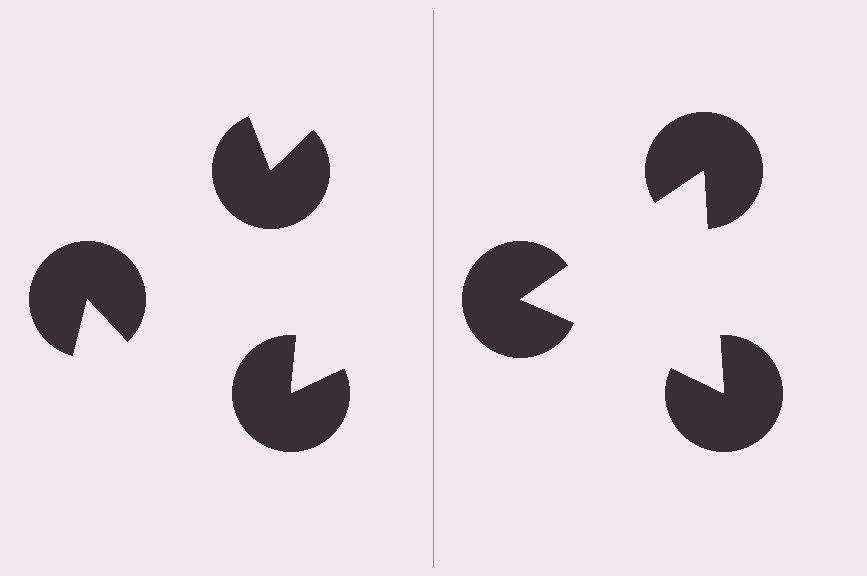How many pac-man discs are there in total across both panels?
6 — 3 on each side.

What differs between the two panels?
The pac-man discs are positioned identically on both sides; only the wedge orientations differ. On the right they align to a triangle; on the left they are misaligned.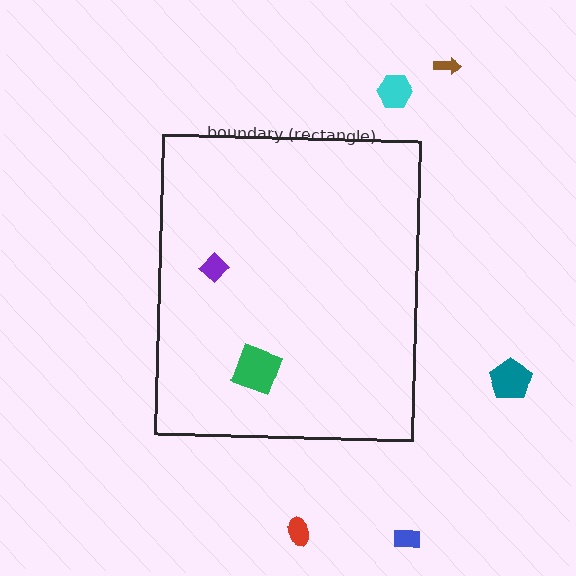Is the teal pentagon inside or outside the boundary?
Outside.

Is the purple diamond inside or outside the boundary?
Inside.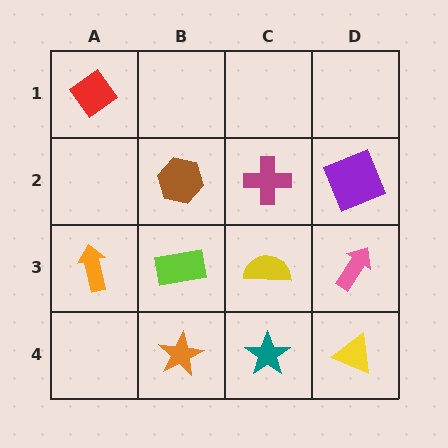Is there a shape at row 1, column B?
No, that cell is empty.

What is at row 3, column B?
A lime rectangle.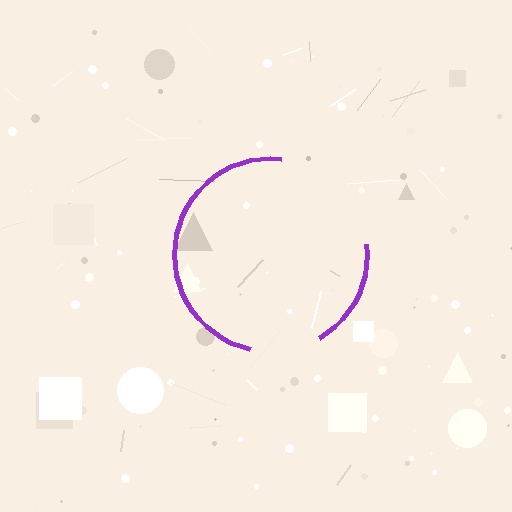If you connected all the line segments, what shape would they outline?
They would outline a circle.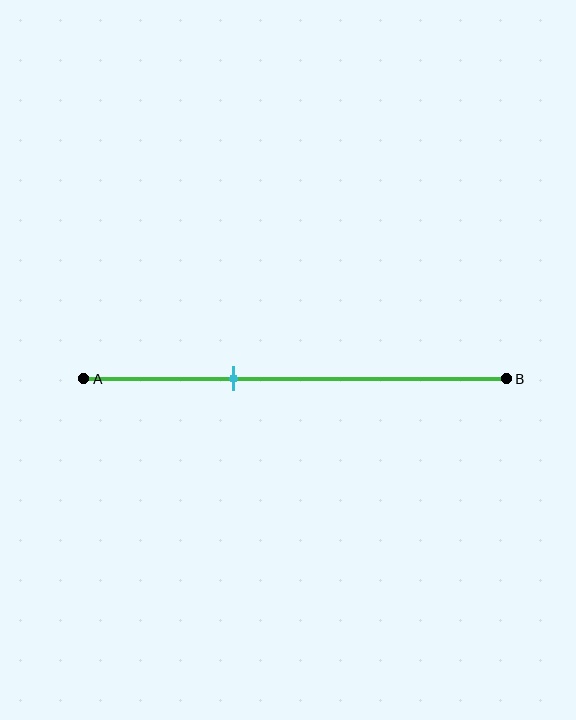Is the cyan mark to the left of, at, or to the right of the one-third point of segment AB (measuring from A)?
The cyan mark is approximately at the one-third point of segment AB.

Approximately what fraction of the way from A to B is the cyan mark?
The cyan mark is approximately 35% of the way from A to B.